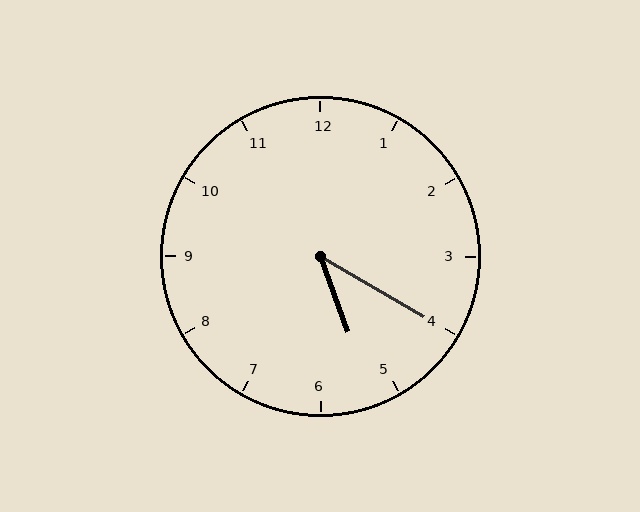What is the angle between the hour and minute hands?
Approximately 40 degrees.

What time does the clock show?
5:20.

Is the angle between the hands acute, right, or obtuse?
It is acute.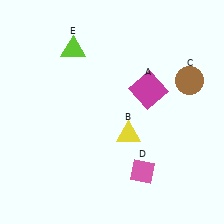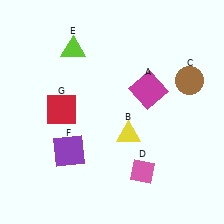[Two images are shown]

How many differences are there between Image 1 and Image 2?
There are 2 differences between the two images.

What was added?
A purple square (F), a red square (G) were added in Image 2.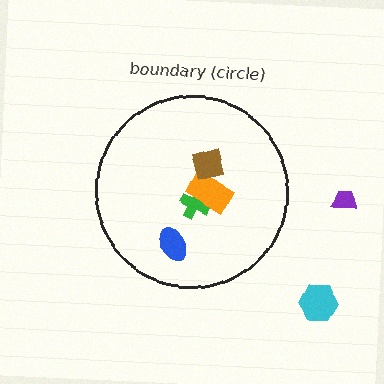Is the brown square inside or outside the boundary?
Inside.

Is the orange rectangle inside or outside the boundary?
Inside.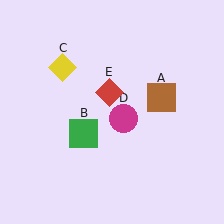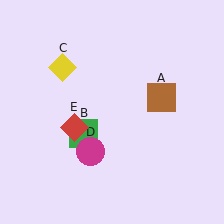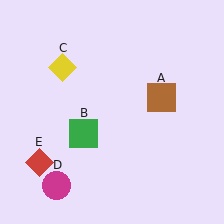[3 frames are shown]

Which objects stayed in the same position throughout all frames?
Brown square (object A) and green square (object B) and yellow diamond (object C) remained stationary.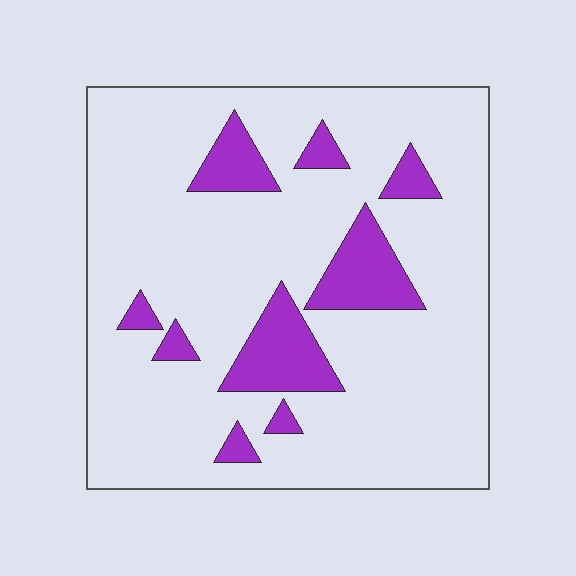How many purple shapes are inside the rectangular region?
9.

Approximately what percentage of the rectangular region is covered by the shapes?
Approximately 15%.